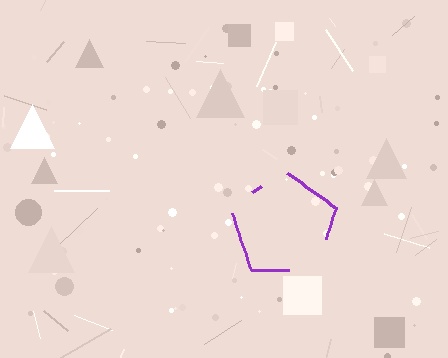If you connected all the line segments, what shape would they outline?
They would outline a pentagon.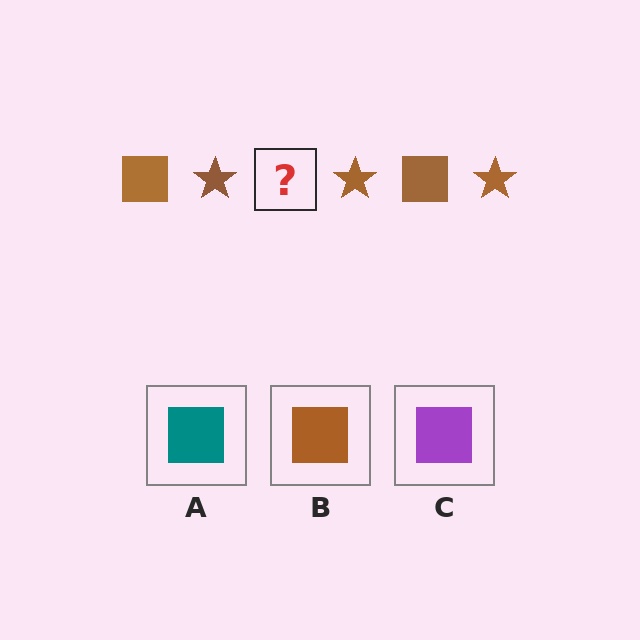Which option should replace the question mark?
Option B.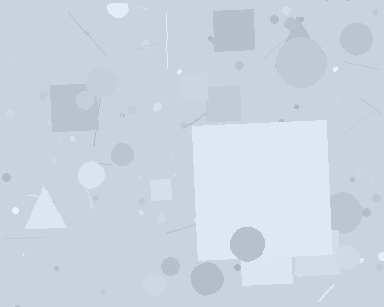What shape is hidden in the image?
A square is hidden in the image.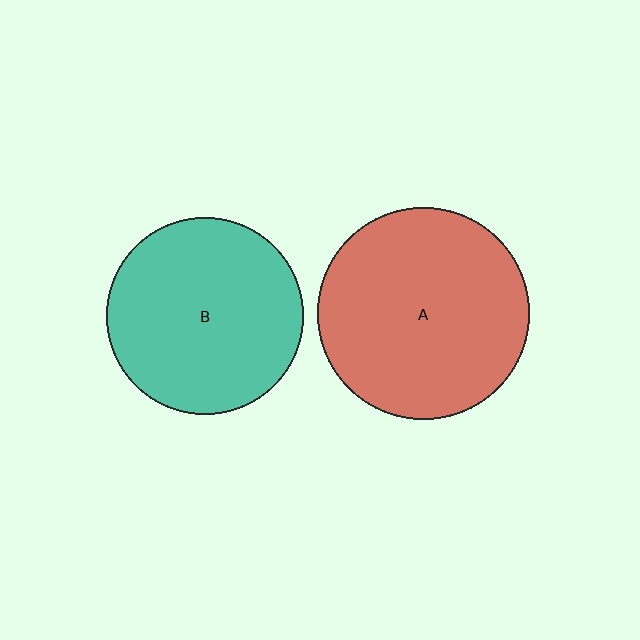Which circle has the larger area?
Circle A (red).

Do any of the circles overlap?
No, none of the circles overlap.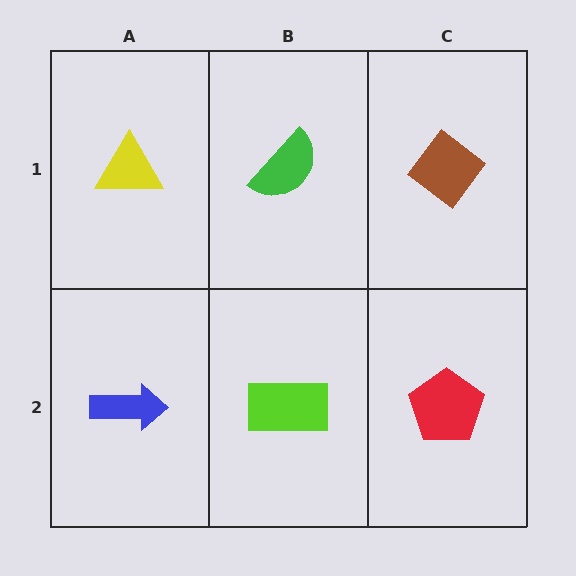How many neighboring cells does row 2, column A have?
2.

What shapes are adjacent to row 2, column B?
A green semicircle (row 1, column B), a blue arrow (row 2, column A), a red pentagon (row 2, column C).